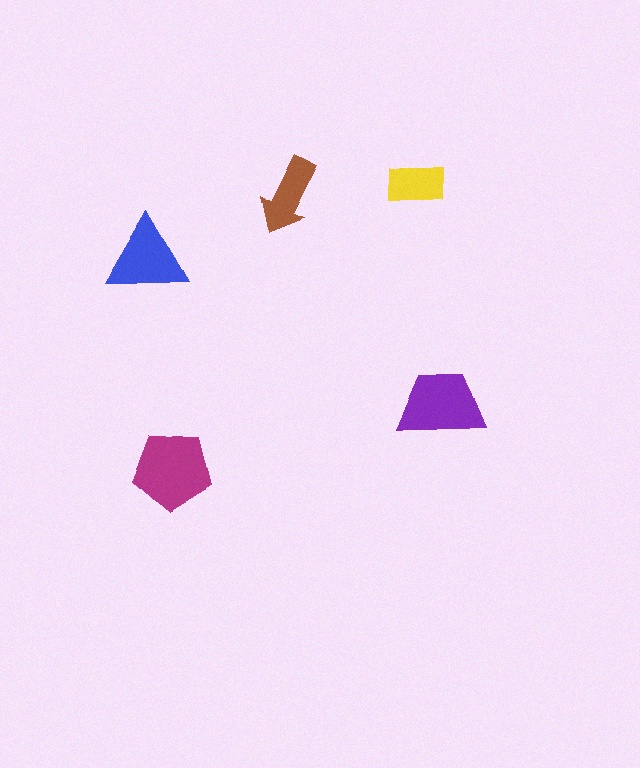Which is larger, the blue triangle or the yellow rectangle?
The blue triangle.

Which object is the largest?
The magenta pentagon.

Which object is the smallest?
The yellow rectangle.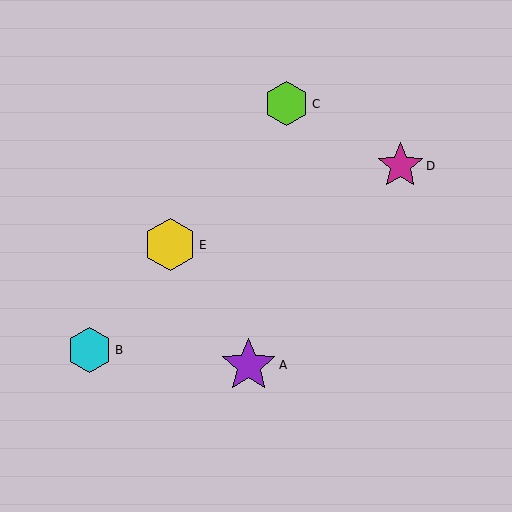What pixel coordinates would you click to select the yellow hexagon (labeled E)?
Click at (170, 245) to select the yellow hexagon E.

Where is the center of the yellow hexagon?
The center of the yellow hexagon is at (170, 245).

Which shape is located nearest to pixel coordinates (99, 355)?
The cyan hexagon (labeled B) at (90, 350) is nearest to that location.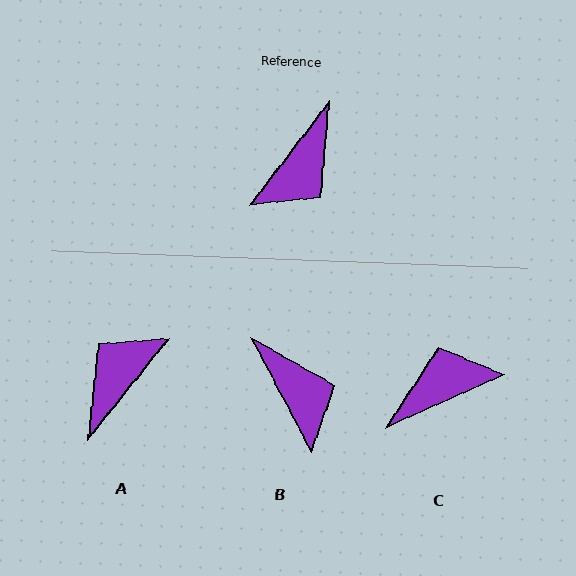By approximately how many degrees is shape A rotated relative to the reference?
Approximately 179 degrees counter-clockwise.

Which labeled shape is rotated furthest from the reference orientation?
A, about 179 degrees away.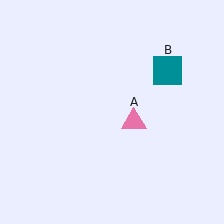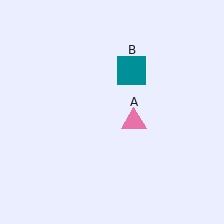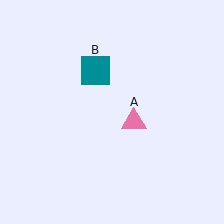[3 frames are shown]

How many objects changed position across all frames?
1 object changed position: teal square (object B).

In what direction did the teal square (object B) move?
The teal square (object B) moved left.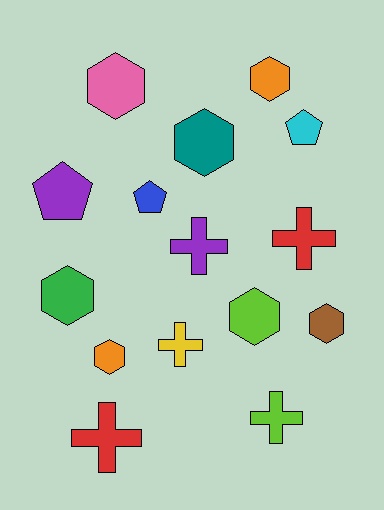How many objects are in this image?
There are 15 objects.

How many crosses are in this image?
There are 5 crosses.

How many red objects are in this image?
There are 2 red objects.